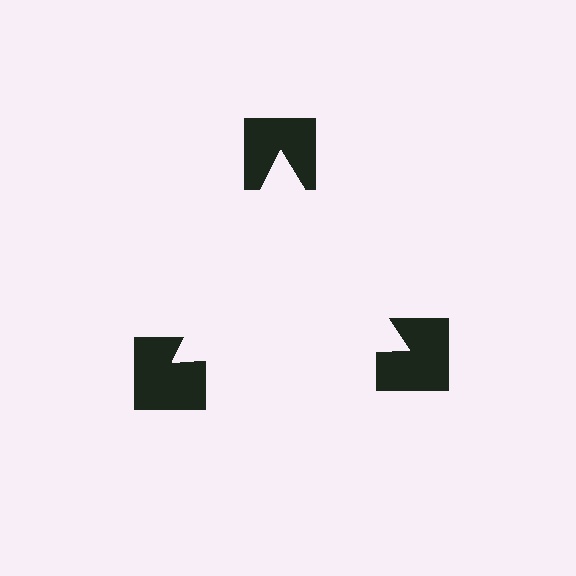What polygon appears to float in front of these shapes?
An illusory triangle — its edges are inferred from the aligned wedge cuts in the notched squares, not physically drawn.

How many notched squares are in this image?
There are 3 — one at each vertex of the illusory triangle.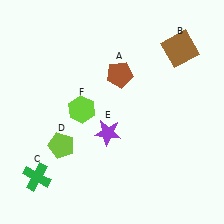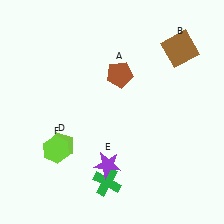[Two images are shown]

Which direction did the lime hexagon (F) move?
The lime hexagon (F) moved down.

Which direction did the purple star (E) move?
The purple star (E) moved down.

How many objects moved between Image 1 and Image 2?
3 objects moved between the two images.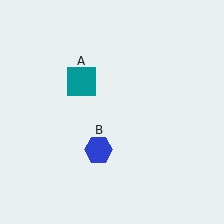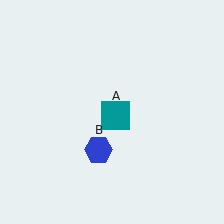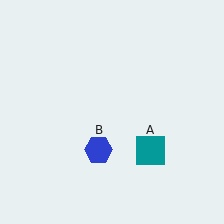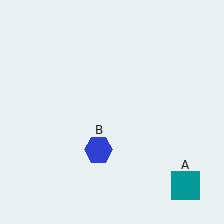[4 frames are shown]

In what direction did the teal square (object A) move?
The teal square (object A) moved down and to the right.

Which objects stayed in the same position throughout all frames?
Blue hexagon (object B) remained stationary.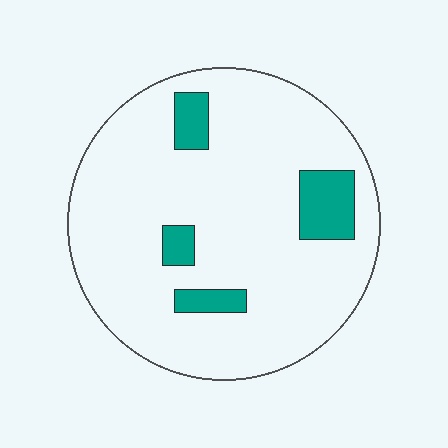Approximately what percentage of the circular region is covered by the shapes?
Approximately 10%.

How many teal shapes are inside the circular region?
4.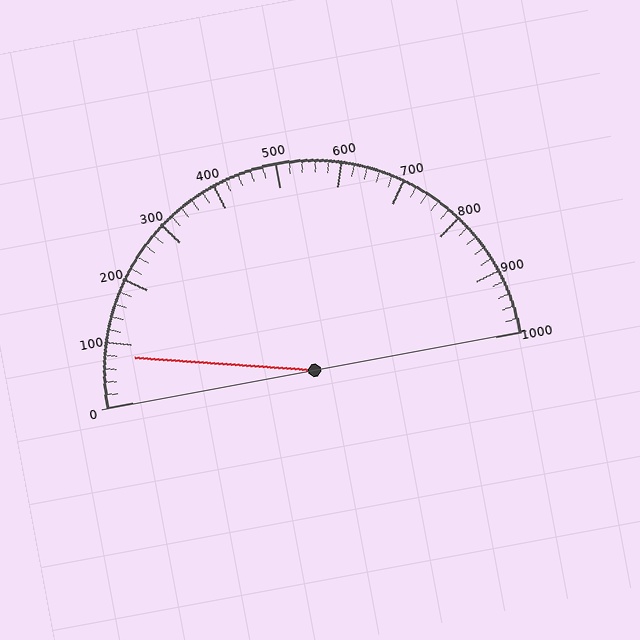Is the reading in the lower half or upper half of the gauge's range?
The reading is in the lower half of the range (0 to 1000).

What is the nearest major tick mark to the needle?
The nearest major tick mark is 100.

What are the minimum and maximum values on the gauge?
The gauge ranges from 0 to 1000.